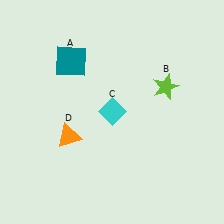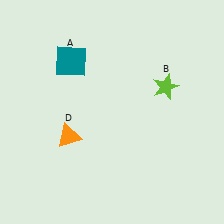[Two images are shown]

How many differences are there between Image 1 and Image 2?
There is 1 difference between the two images.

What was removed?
The cyan diamond (C) was removed in Image 2.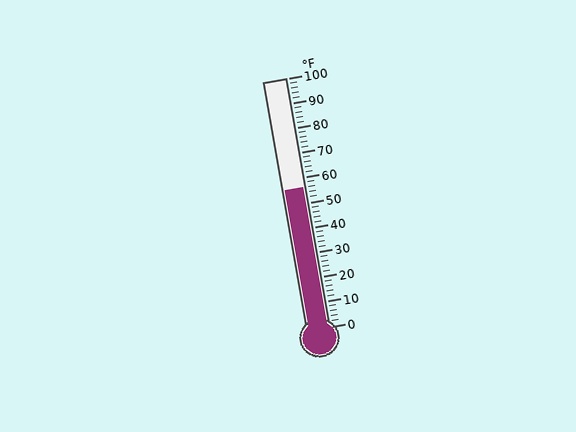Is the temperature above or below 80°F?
The temperature is below 80°F.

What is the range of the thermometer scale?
The thermometer scale ranges from 0°F to 100°F.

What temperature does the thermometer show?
The thermometer shows approximately 56°F.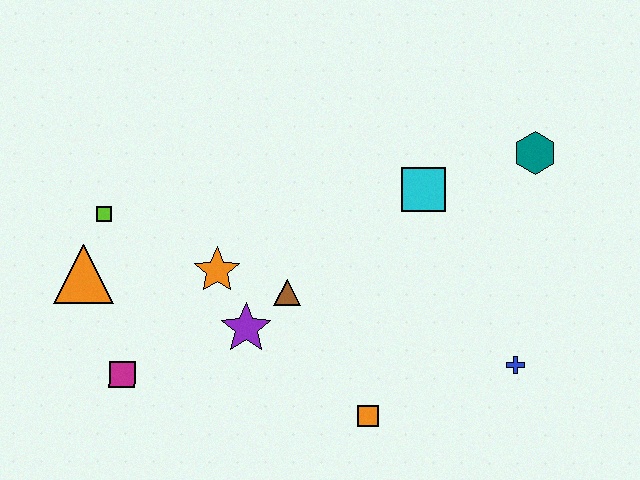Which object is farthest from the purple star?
The teal hexagon is farthest from the purple star.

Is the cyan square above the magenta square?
Yes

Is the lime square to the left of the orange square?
Yes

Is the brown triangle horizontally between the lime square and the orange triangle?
No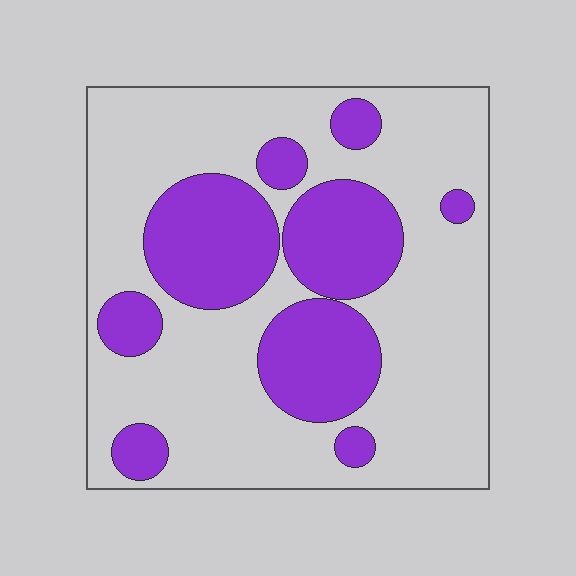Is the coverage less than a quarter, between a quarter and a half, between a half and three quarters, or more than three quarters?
Between a quarter and a half.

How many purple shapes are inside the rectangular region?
9.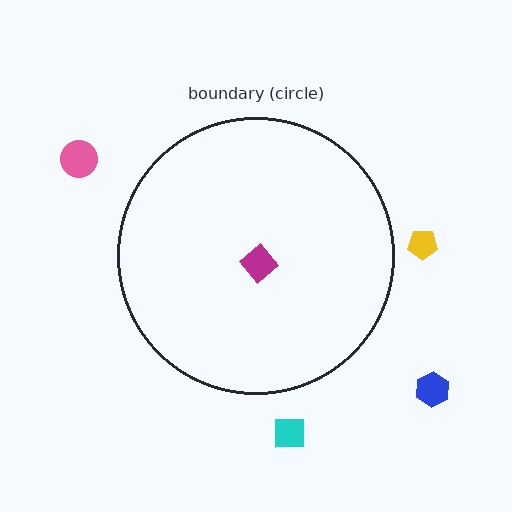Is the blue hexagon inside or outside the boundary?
Outside.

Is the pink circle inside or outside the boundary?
Outside.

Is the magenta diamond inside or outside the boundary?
Inside.